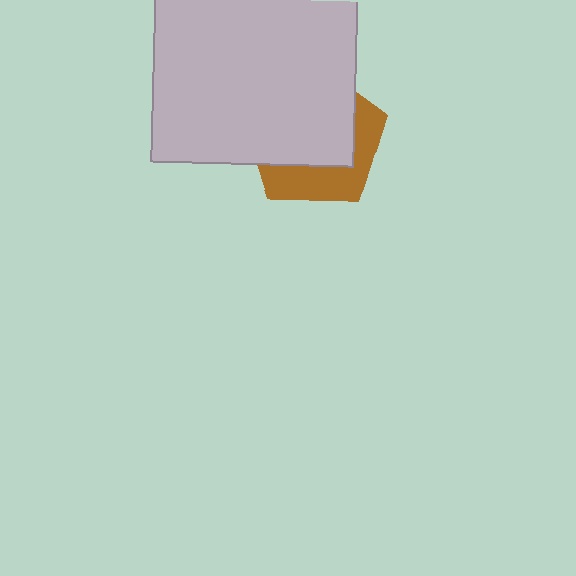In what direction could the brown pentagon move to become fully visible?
The brown pentagon could move toward the lower-right. That would shift it out from behind the light gray square entirely.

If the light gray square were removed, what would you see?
You would see the complete brown pentagon.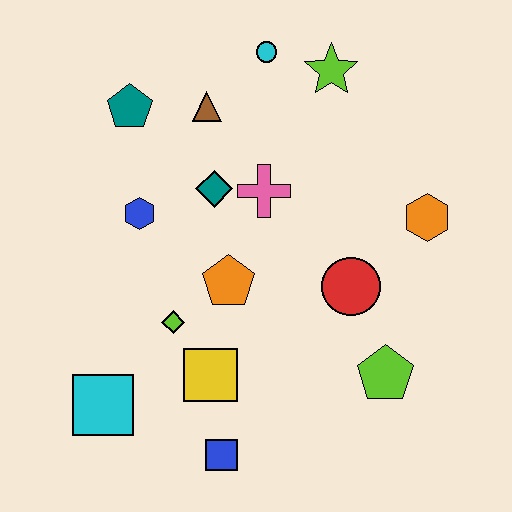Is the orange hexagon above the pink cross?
No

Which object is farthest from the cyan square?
The lime star is farthest from the cyan square.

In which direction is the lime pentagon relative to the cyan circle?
The lime pentagon is below the cyan circle.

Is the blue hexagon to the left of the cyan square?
No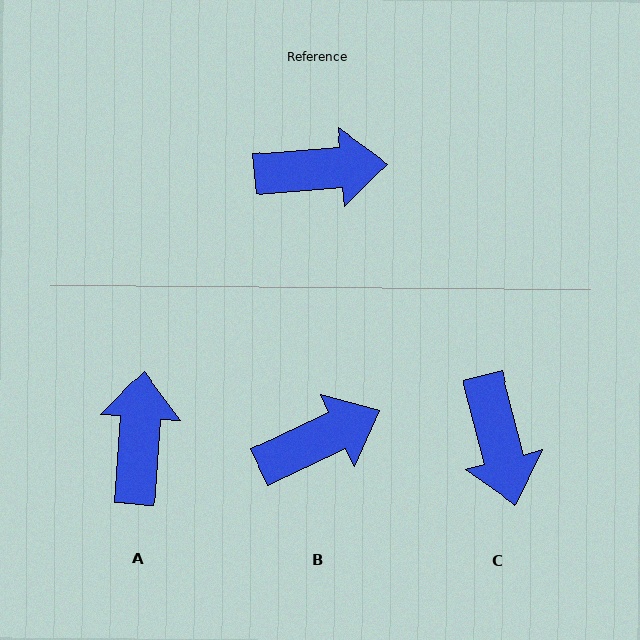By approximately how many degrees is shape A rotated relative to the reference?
Approximately 82 degrees counter-clockwise.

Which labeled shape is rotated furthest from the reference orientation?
A, about 82 degrees away.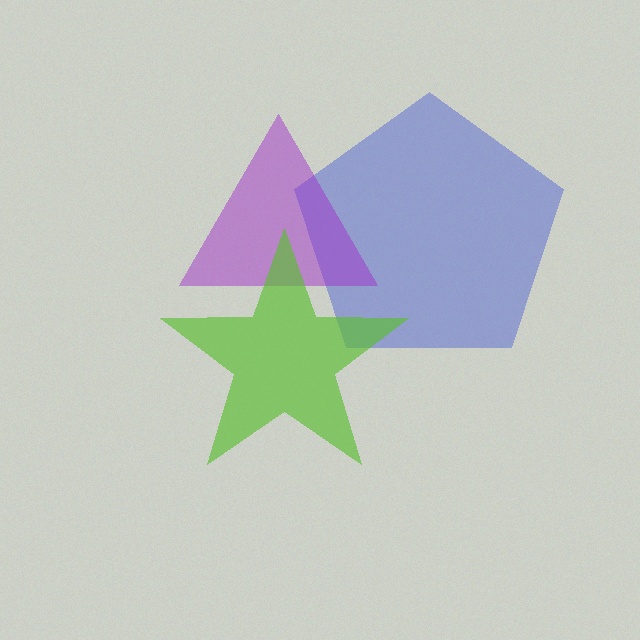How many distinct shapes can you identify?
There are 3 distinct shapes: a blue pentagon, a purple triangle, a lime star.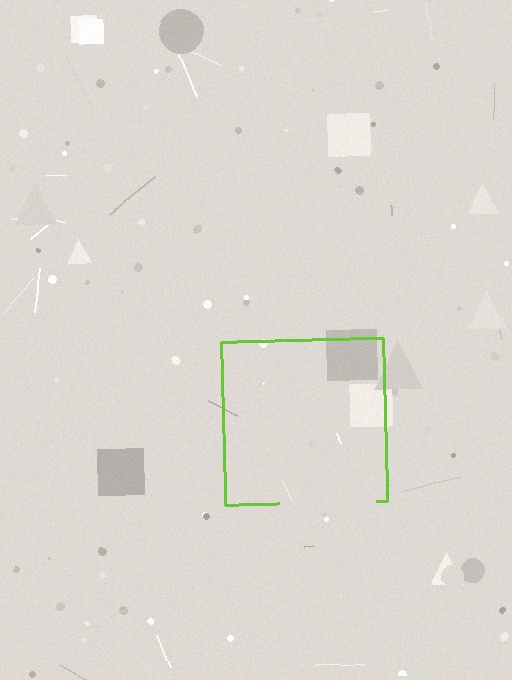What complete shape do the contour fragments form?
The contour fragments form a square.